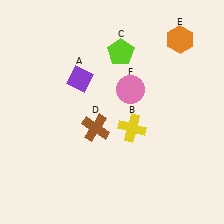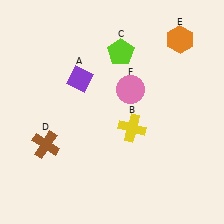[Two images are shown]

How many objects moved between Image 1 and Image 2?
1 object moved between the two images.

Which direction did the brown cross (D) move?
The brown cross (D) moved left.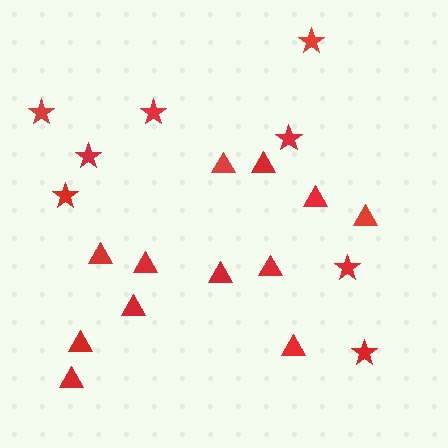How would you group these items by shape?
There are 2 groups: one group of triangles (12) and one group of stars (8).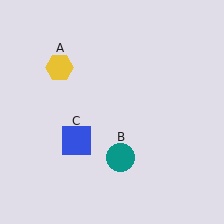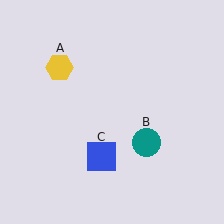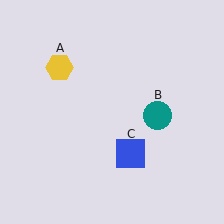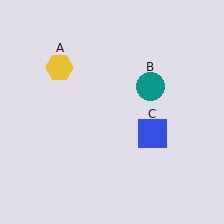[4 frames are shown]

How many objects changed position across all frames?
2 objects changed position: teal circle (object B), blue square (object C).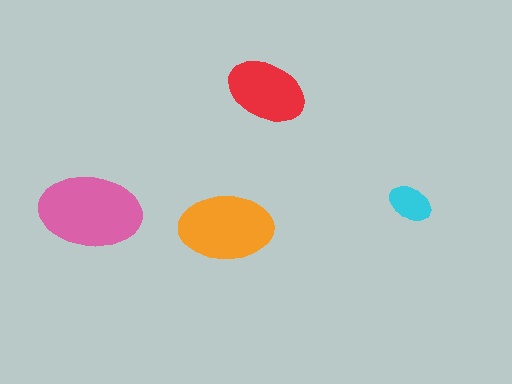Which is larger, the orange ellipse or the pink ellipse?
The pink one.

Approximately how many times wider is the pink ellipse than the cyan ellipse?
About 2.5 times wider.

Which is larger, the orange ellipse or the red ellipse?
The orange one.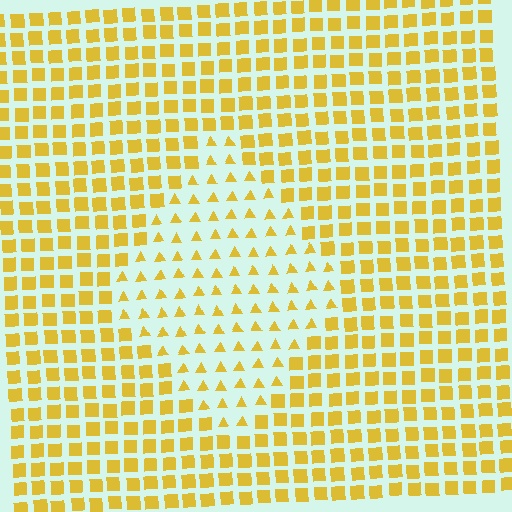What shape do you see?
I see a diamond.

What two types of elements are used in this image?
The image uses triangles inside the diamond region and squares outside it.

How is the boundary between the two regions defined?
The boundary is defined by a change in element shape: triangles inside vs. squares outside. All elements share the same color and spacing.